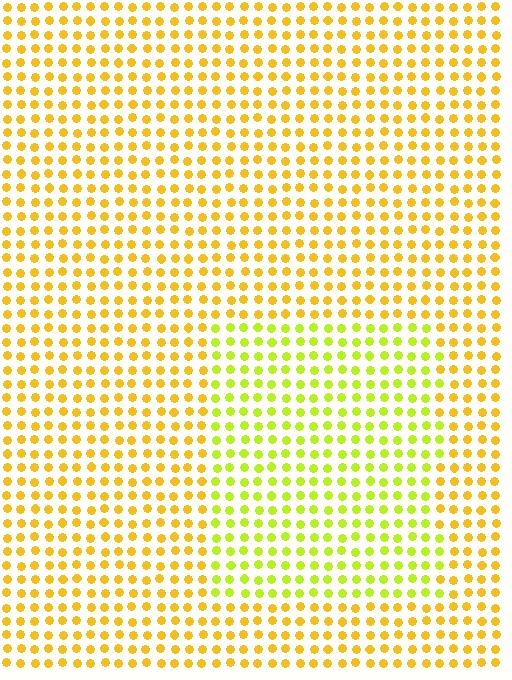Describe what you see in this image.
The image is filled with small yellow elements in a uniform arrangement. A rectangle-shaped region is visible where the elements are tinted to a slightly different hue, forming a subtle color boundary.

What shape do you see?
I see a rectangle.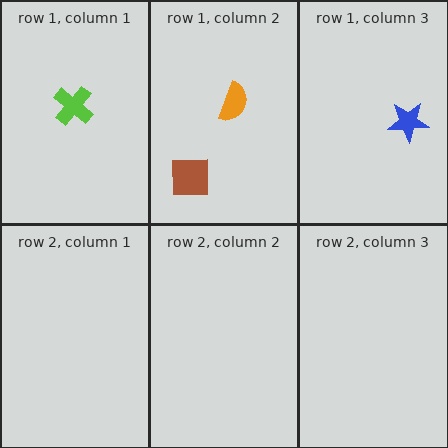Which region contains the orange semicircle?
The row 1, column 2 region.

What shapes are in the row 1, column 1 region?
The lime cross.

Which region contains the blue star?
The row 1, column 3 region.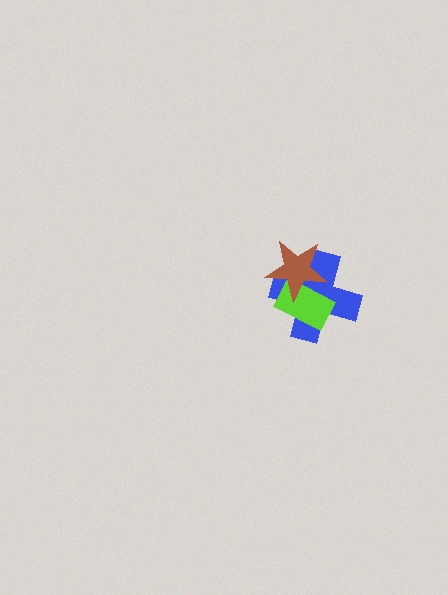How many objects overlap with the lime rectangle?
2 objects overlap with the lime rectangle.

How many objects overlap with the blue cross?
2 objects overlap with the blue cross.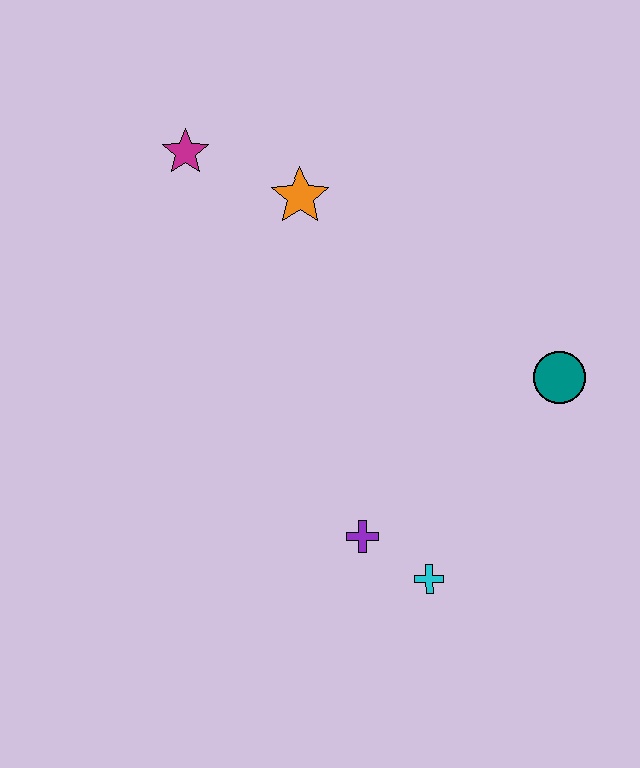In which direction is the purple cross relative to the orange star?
The purple cross is below the orange star.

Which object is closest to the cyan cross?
The purple cross is closest to the cyan cross.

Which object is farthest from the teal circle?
The magenta star is farthest from the teal circle.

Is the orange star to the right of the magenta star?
Yes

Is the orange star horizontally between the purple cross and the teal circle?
No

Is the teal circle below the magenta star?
Yes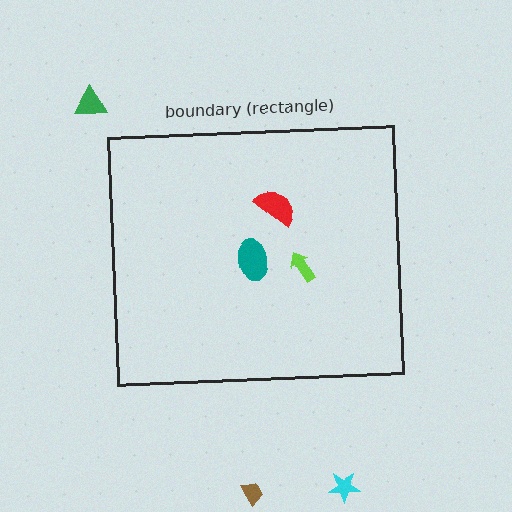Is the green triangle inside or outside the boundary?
Outside.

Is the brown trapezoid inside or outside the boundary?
Outside.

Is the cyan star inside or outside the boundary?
Outside.